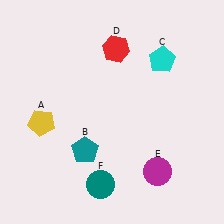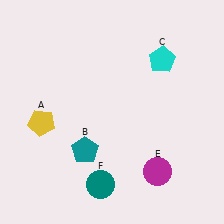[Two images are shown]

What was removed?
The red hexagon (D) was removed in Image 2.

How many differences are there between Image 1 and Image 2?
There is 1 difference between the two images.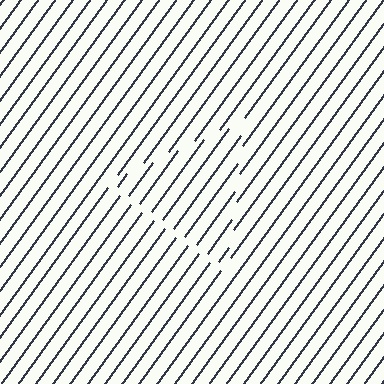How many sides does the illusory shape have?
3 sides — the line-ends trace a triangle.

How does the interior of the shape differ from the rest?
The interior of the shape contains the same grating, shifted by half a period — the contour is defined by the phase discontinuity where line-ends from the inner and outer gratings abut.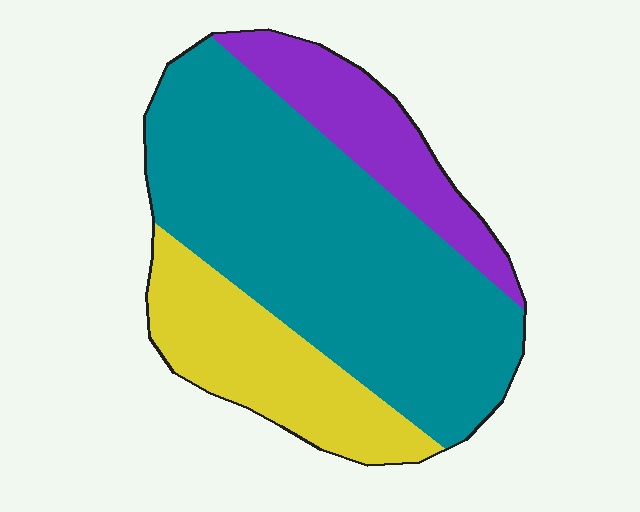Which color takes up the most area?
Teal, at roughly 60%.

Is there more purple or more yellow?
Yellow.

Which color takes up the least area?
Purple, at roughly 15%.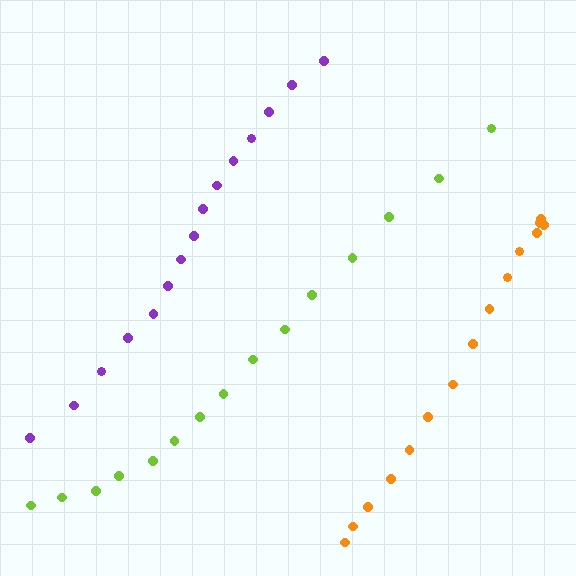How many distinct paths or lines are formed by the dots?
There are 3 distinct paths.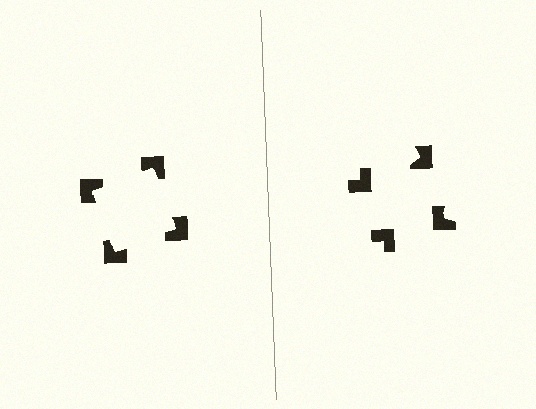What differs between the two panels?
The notched squares are positioned identically on both sides; only the wedge orientations differ. On the left they align to a square; on the right they are misaligned.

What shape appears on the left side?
An illusory square.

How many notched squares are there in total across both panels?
8 — 4 on each side.